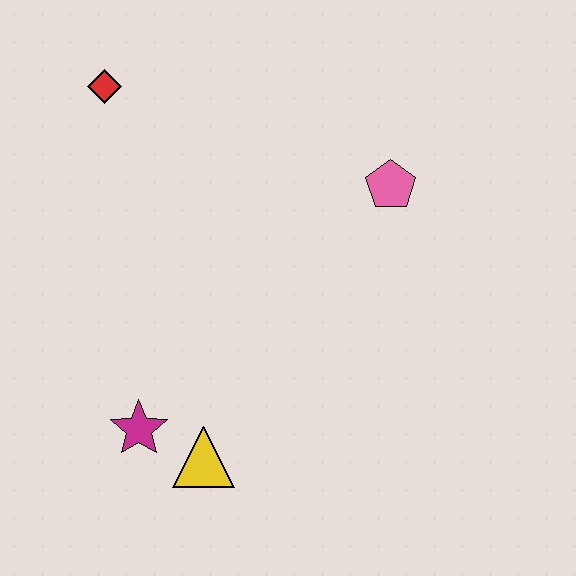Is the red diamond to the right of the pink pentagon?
No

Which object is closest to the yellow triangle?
The magenta star is closest to the yellow triangle.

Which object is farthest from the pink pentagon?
The magenta star is farthest from the pink pentagon.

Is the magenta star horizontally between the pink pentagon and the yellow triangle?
No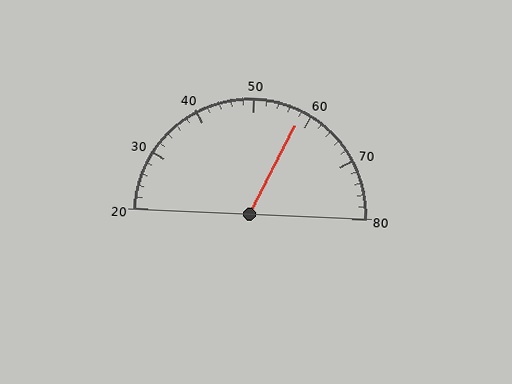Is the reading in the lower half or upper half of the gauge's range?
The reading is in the upper half of the range (20 to 80).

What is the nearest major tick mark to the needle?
The nearest major tick mark is 60.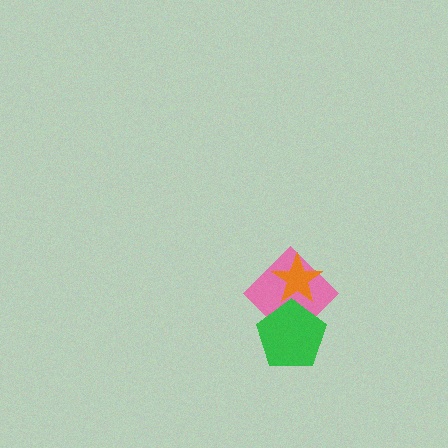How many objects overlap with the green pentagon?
2 objects overlap with the green pentagon.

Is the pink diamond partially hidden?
Yes, it is partially covered by another shape.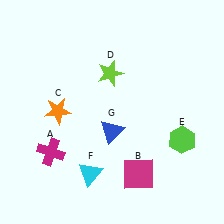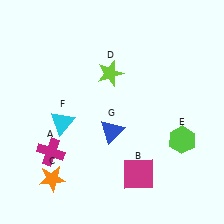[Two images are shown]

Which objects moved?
The objects that moved are: the orange star (C), the cyan triangle (F).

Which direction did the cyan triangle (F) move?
The cyan triangle (F) moved up.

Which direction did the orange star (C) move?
The orange star (C) moved down.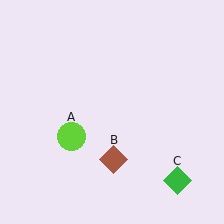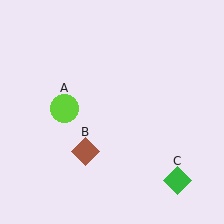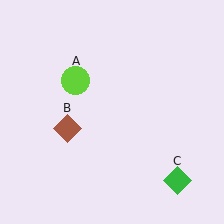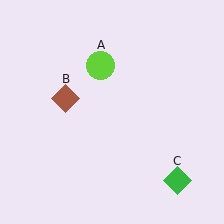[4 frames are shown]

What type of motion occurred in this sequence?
The lime circle (object A), brown diamond (object B) rotated clockwise around the center of the scene.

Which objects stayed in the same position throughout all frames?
Green diamond (object C) remained stationary.